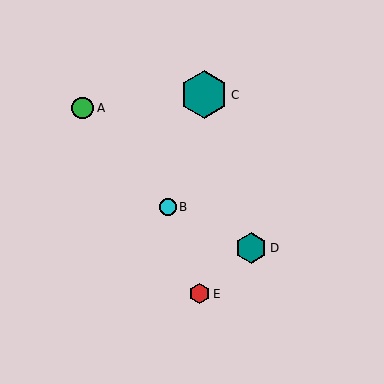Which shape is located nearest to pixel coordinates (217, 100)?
The teal hexagon (labeled C) at (204, 95) is nearest to that location.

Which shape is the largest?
The teal hexagon (labeled C) is the largest.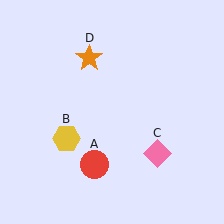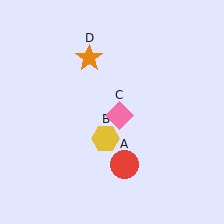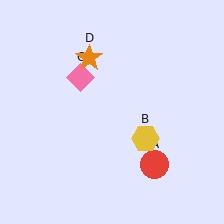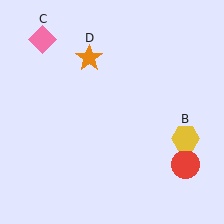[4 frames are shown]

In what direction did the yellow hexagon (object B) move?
The yellow hexagon (object B) moved right.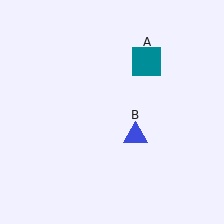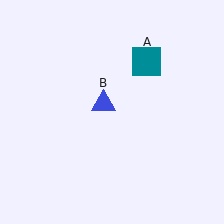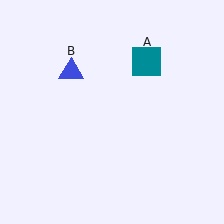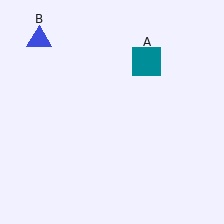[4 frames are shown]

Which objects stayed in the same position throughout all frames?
Teal square (object A) remained stationary.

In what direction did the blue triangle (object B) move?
The blue triangle (object B) moved up and to the left.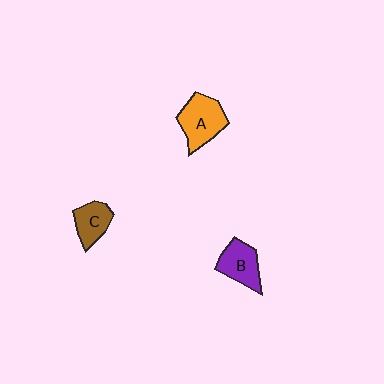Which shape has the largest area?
Shape A (orange).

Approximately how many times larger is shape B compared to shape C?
Approximately 1.2 times.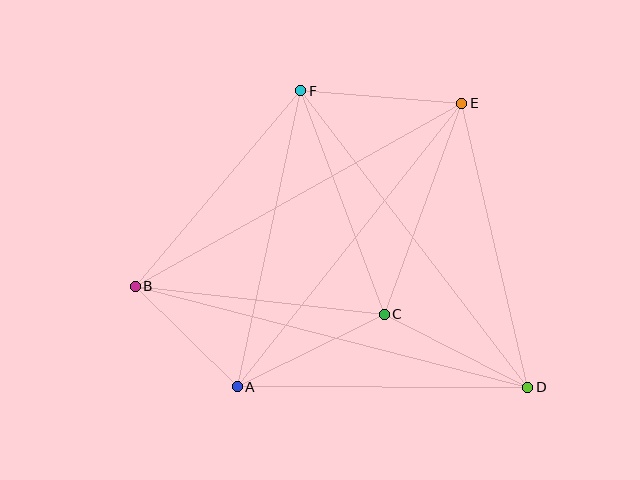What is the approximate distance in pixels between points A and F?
The distance between A and F is approximately 303 pixels.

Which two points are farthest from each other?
Points B and D are farthest from each other.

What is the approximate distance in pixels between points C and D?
The distance between C and D is approximately 161 pixels.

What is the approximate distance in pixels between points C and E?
The distance between C and E is approximately 225 pixels.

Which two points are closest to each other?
Points A and B are closest to each other.